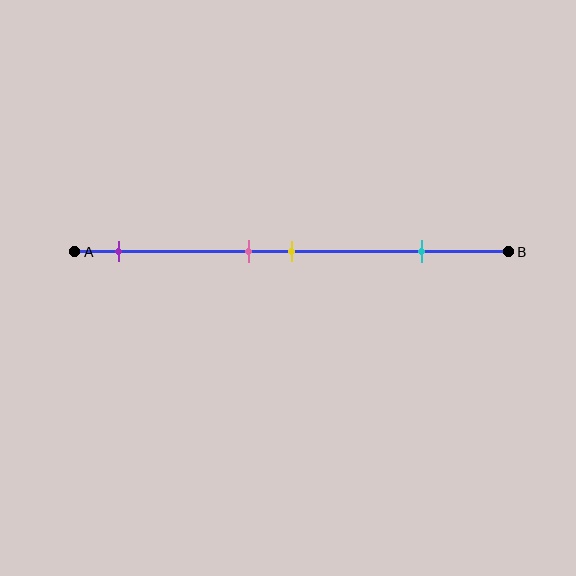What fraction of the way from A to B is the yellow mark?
The yellow mark is approximately 50% (0.5) of the way from A to B.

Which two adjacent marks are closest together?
The pink and yellow marks are the closest adjacent pair.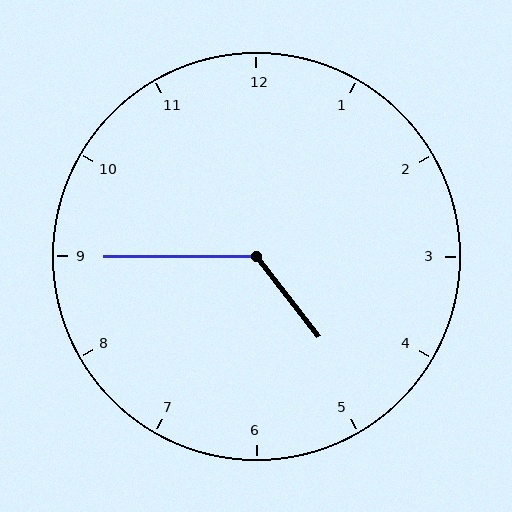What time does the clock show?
4:45.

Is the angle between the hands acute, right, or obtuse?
It is obtuse.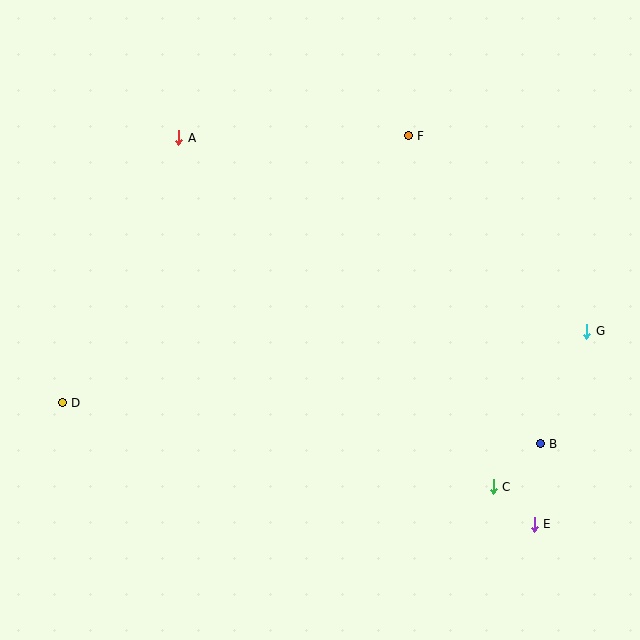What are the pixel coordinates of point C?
Point C is at (493, 487).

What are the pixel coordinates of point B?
Point B is at (540, 444).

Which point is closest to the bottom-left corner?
Point D is closest to the bottom-left corner.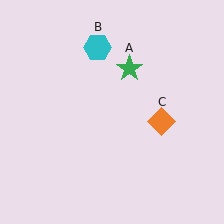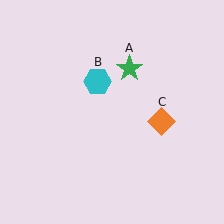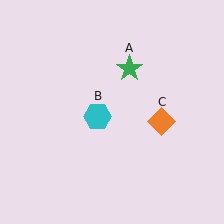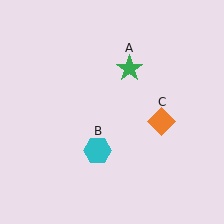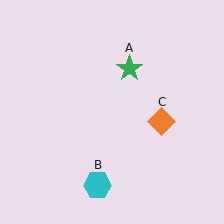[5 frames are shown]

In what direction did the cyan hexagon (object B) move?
The cyan hexagon (object B) moved down.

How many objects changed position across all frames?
1 object changed position: cyan hexagon (object B).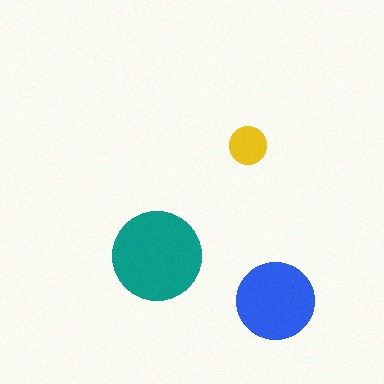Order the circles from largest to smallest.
the teal one, the blue one, the yellow one.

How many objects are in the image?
There are 3 objects in the image.